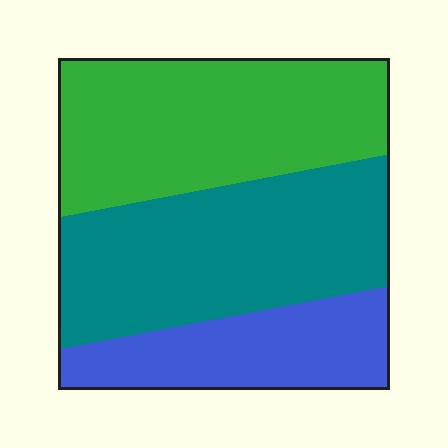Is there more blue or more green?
Green.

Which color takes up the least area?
Blue, at roughly 20%.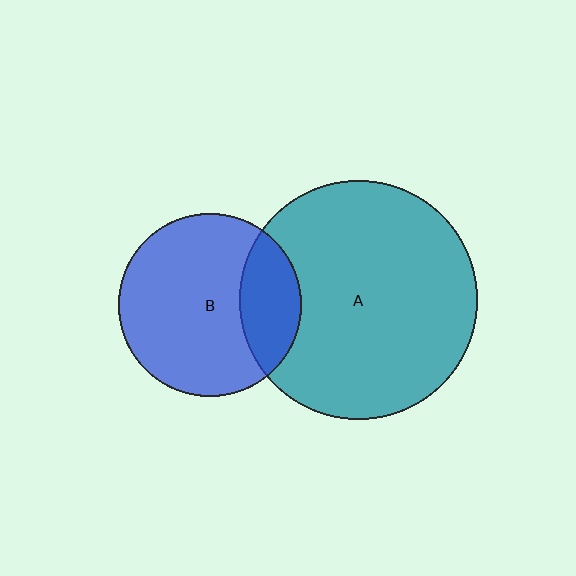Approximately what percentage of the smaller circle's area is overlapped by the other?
Approximately 25%.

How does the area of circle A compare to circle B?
Approximately 1.7 times.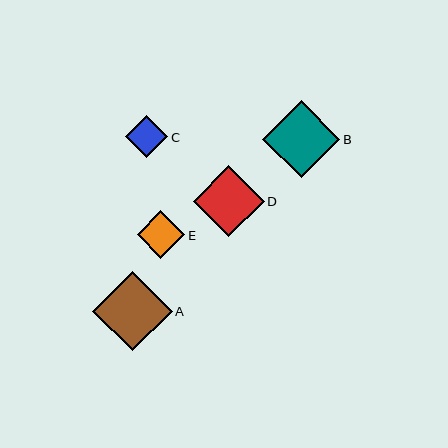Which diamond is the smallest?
Diamond C is the smallest with a size of approximately 43 pixels.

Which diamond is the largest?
Diamond A is the largest with a size of approximately 79 pixels.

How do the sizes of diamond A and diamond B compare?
Diamond A and diamond B are approximately the same size.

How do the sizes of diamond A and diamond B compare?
Diamond A and diamond B are approximately the same size.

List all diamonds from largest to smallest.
From largest to smallest: A, B, D, E, C.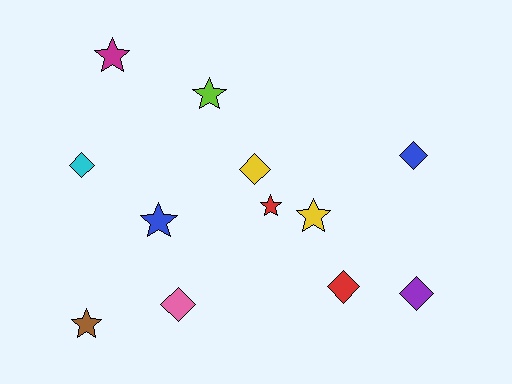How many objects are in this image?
There are 12 objects.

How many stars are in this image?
There are 6 stars.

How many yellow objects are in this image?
There are 2 yellow objects.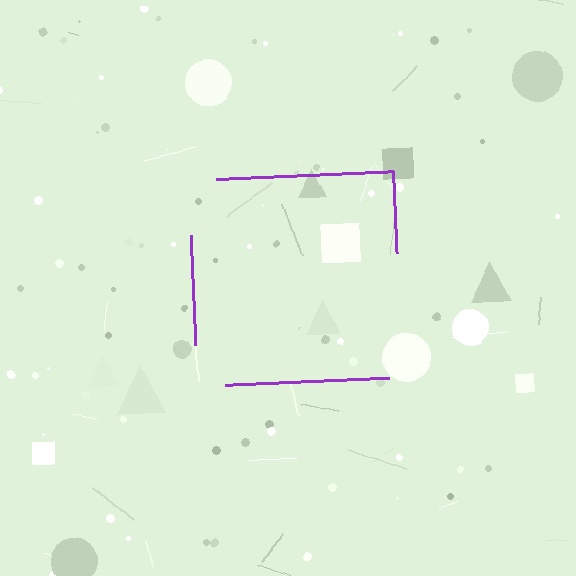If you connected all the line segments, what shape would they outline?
They would outline a square.